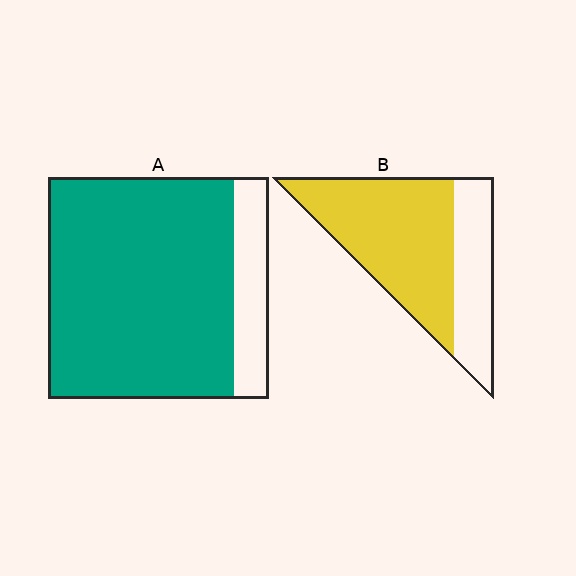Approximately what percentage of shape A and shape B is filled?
A is approximately 85% and B is approximately 65%.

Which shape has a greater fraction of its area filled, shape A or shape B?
Shape A.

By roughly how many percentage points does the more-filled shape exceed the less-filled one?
By roughly 15 percentage points (A over B).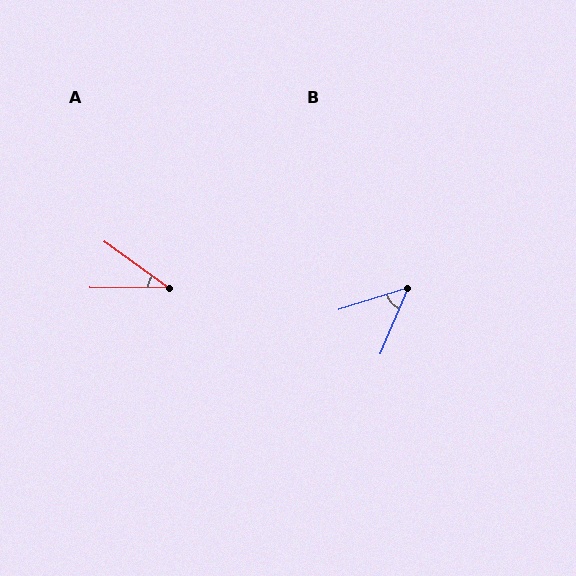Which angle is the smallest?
A, at approximately 36 degrees.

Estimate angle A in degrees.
Approximately 36 degrees.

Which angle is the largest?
B, at approximately 49 degrees.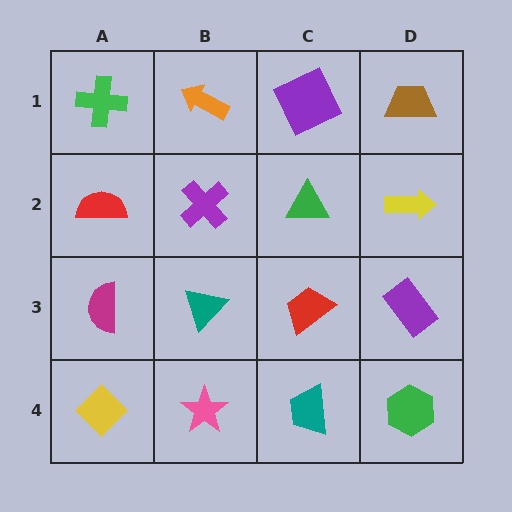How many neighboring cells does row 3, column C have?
4.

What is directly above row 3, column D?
A yellow arrow.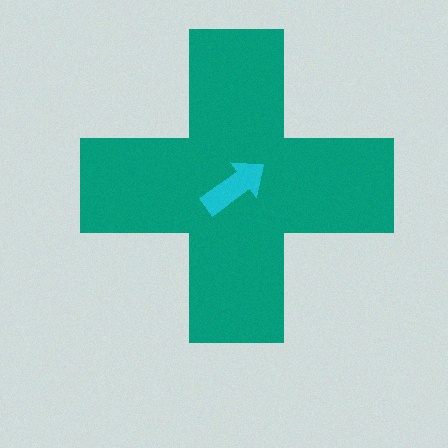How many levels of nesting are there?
2.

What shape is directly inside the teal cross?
The cyan arrow.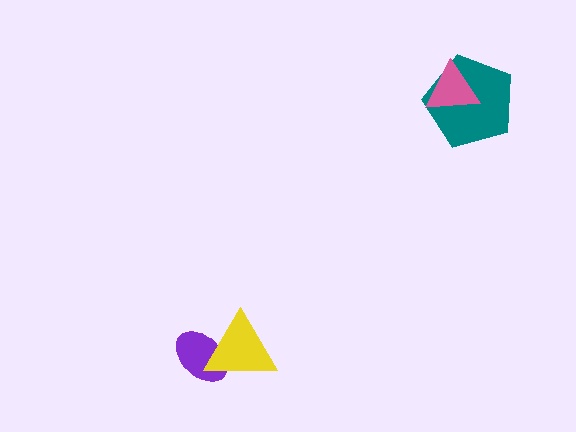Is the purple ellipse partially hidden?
Yes, it is partially covered by another shape.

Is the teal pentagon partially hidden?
Yes, it is partially covered by another shape.